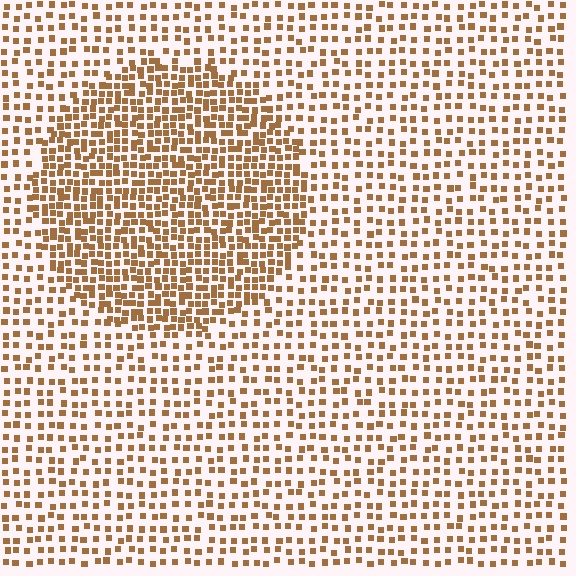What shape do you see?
I see a circle.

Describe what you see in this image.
The image contains small brown elements arranged at two different densities. A circle-shaped region is visible where the elements are more densely packed than the surrounding area.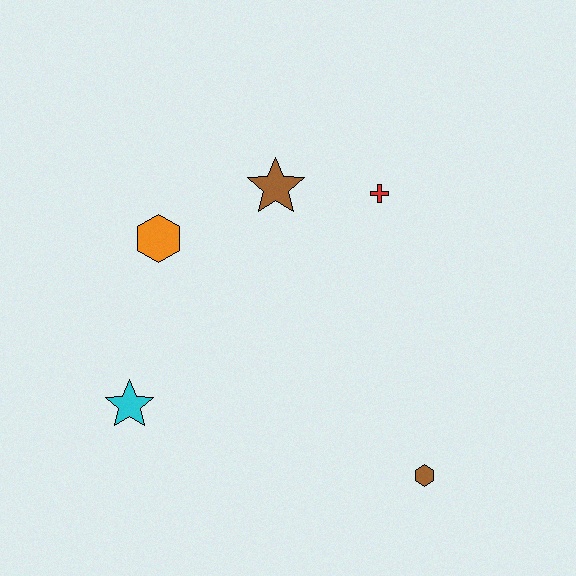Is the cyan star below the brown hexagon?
No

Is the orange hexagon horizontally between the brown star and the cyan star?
Yes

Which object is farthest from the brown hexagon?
The orange hexagon is farthest from the brown hexagon.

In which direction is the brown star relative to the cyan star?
The brown star is above the cyan star.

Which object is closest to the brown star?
The red cross is closest to the brown star.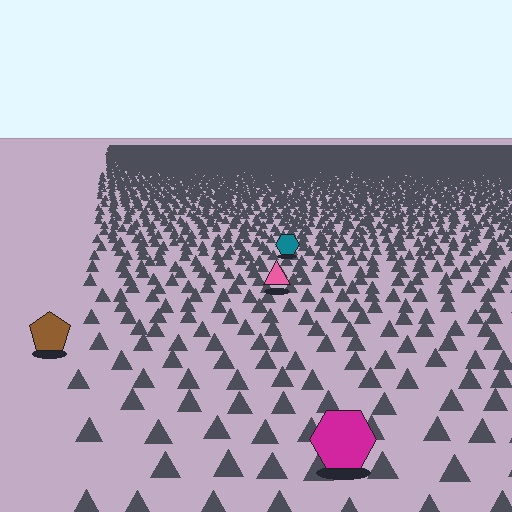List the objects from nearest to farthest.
From nearest to farthest: the magenta hexagon, the brown pentagon, the pink triangle, the teal hexagon.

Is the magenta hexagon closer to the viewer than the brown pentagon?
Yes. The magenta hexagon is closer — you can tell from the texture gradient: the ground texture is coarser near it.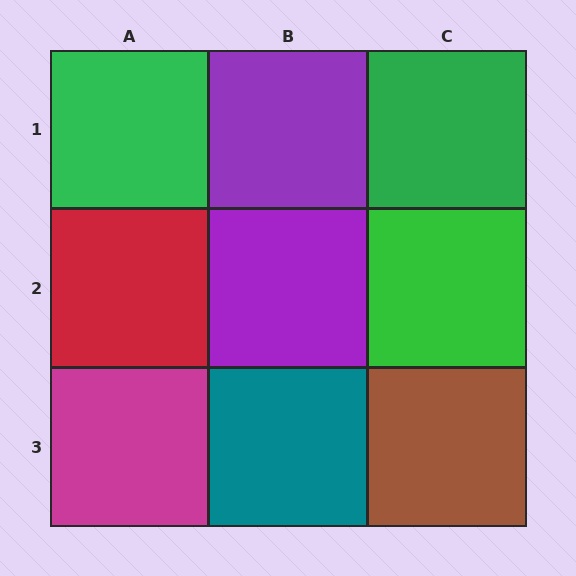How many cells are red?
1 cell is red.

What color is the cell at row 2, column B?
Purple.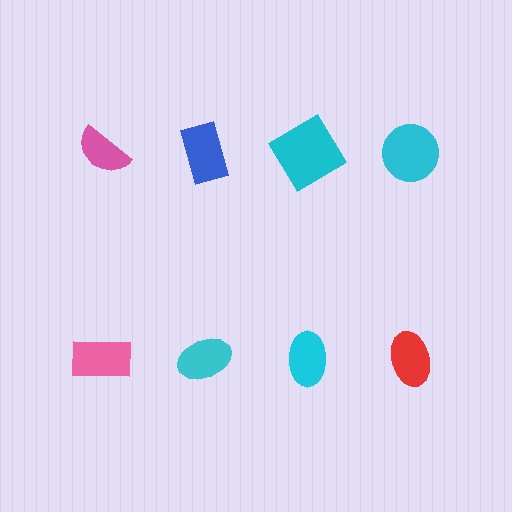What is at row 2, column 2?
A cyan ellipse.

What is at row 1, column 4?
A cyan circle.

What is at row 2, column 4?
A red ellipse.